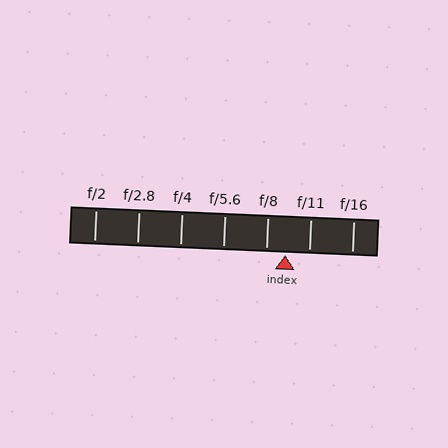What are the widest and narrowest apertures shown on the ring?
The widest aperture shown is f/2 and the narrowest is f/16.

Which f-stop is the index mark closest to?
The index mark is closest to f/8.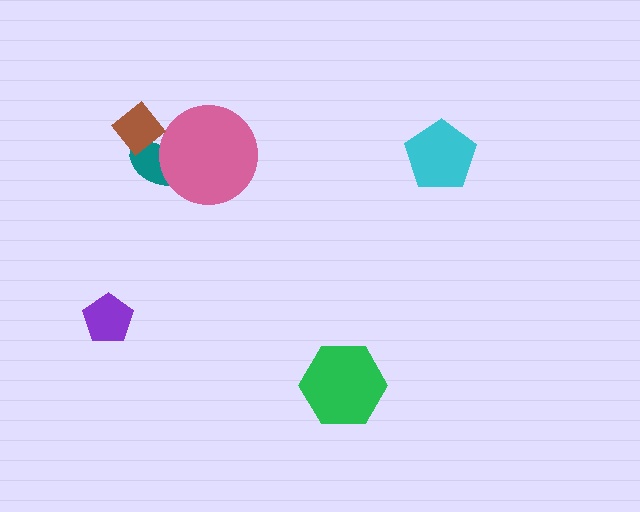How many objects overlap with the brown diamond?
1 object overlaps with the brown diamond.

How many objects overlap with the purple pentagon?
0 objects overlap with the purple pentagon.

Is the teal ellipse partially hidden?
Yes, it is partially covered by another shape.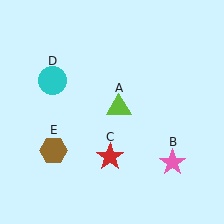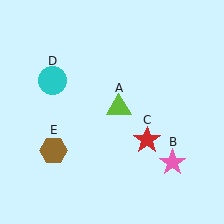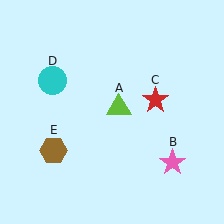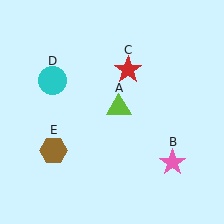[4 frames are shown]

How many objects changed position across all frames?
1 object changed position: red star (object C).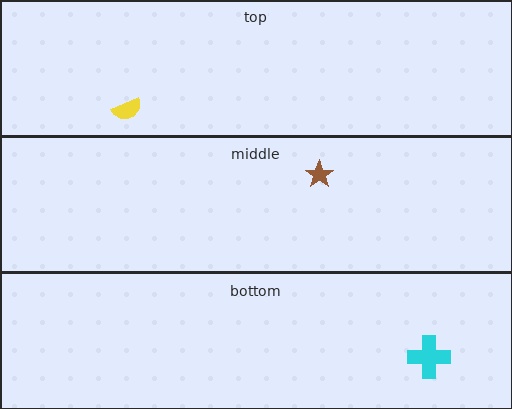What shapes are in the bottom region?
The cyan cross.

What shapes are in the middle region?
The brown star.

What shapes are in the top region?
The yellow semicircle.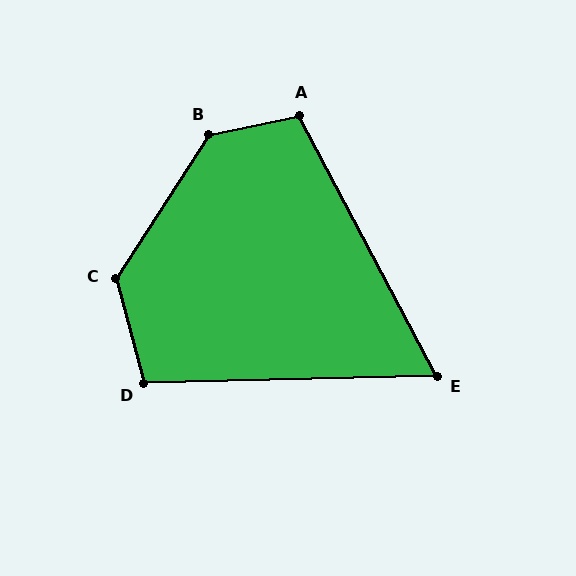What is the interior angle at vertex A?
Approximately 106 degrees (obtuse).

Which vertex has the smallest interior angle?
E, at approximately 64 degrees.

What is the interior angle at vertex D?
Approximately 104 degrees (obtuse).